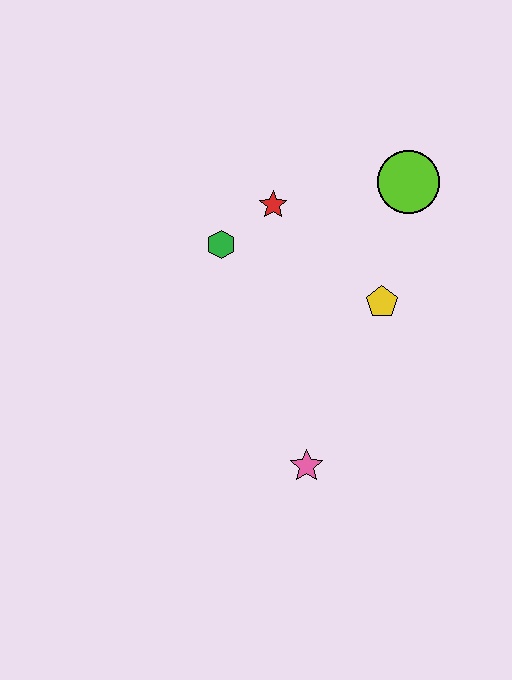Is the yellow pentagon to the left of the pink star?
No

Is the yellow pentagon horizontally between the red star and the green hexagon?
No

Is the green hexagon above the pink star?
Yes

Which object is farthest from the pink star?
The lime circle is farthest from the pink star.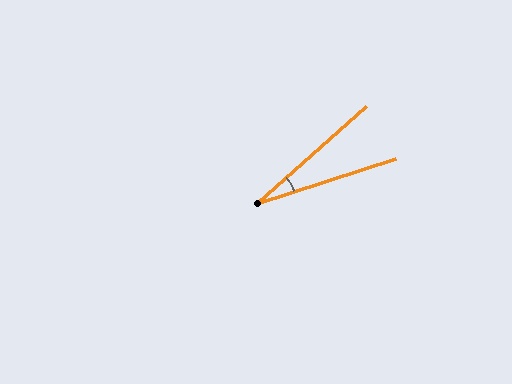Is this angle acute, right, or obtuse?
It is acute.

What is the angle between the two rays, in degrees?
Approximately 24 degrees.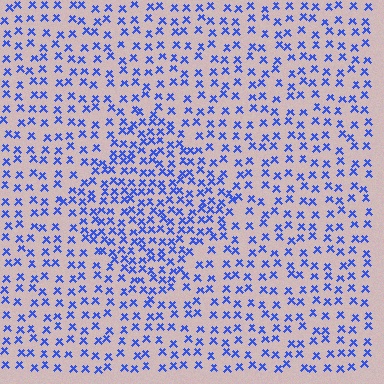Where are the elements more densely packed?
The elements are more densely packed inside the diamond boundary.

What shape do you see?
I see a diamond.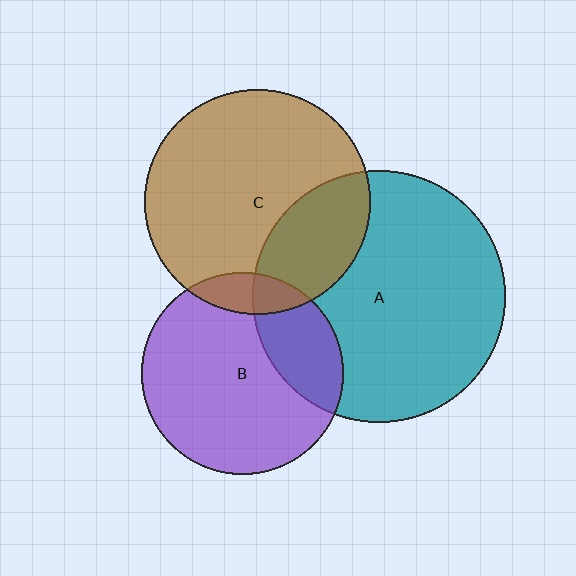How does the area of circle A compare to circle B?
Approximately 1.6 times.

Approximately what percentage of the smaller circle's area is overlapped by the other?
Approximately 25%.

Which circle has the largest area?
Circle A (teal).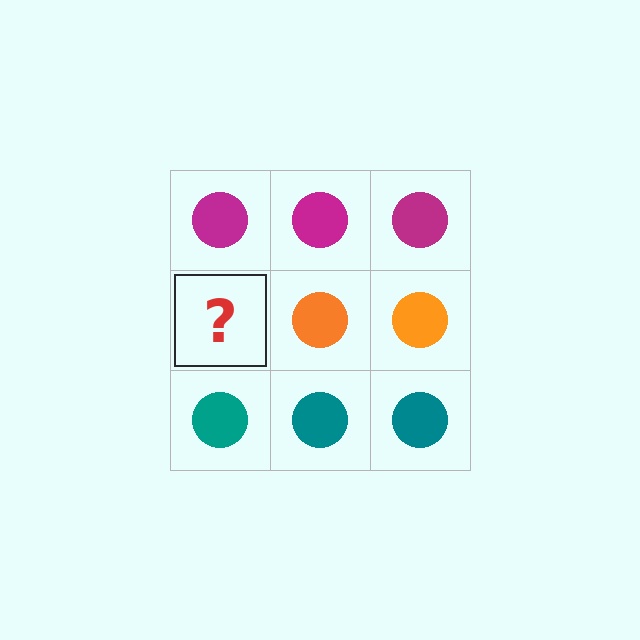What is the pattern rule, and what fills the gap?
The rule is that each row has a consistent color. The gap should be filled with an orange circle.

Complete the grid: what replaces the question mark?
The question mark should be replaced with an orange circle.